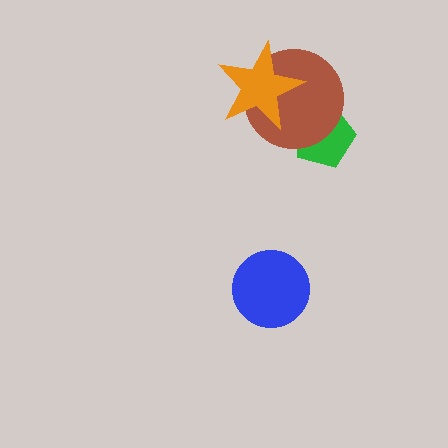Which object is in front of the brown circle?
The orange star is in front of the brown circle.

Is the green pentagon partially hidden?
Yes, it is partially covered by another shape.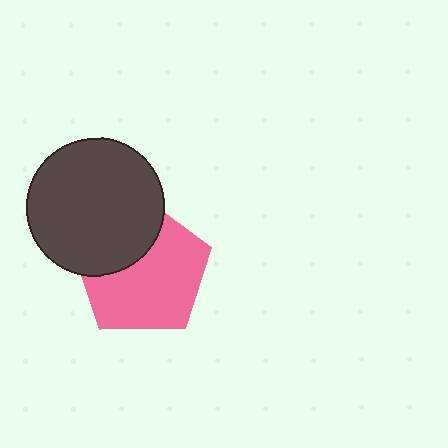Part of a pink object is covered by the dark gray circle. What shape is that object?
It is a pentagon.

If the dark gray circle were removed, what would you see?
You would see the complete pink pentagon.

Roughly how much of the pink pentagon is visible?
Most of it is visible (roughly 67%).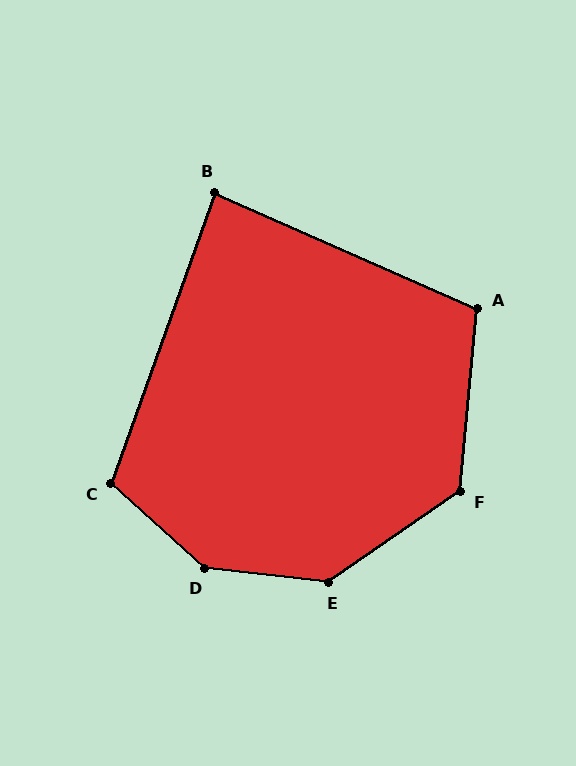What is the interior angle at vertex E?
Approximately 139 degrees (obtuse).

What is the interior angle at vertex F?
Approximately 130 degrees (obtuse).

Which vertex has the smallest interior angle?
B, at approximately 86 degrees.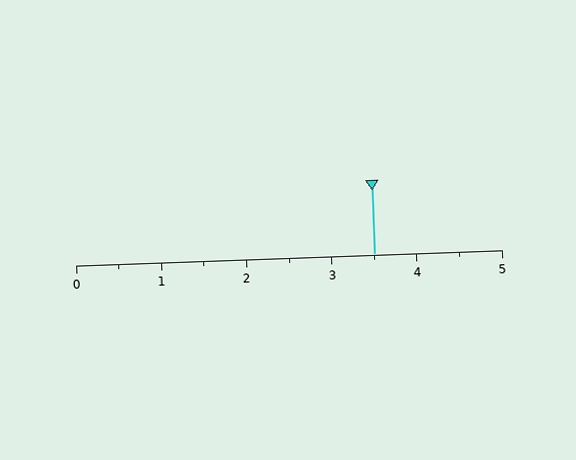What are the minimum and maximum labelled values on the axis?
The axis runs from 0 to 5.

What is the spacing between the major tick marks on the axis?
The major ticks are spaced 1 apart.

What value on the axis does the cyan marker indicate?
The marker indicates approximately 3.5.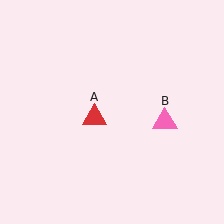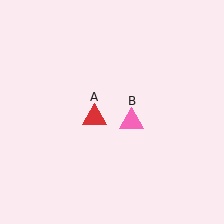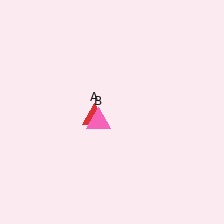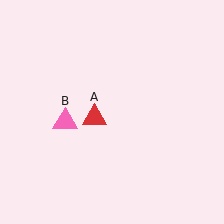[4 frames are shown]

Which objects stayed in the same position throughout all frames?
Red triangle (object A) remained stationary.